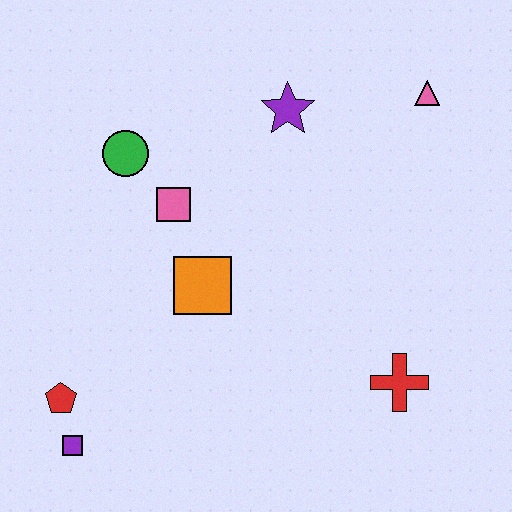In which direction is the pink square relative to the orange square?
The pink square is above the orange square.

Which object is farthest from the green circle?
The red cross is farthest from the green circle.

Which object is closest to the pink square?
The green circle is closest to the pink square.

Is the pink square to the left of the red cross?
Yes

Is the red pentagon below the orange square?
Yes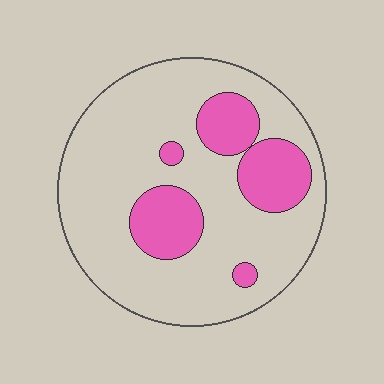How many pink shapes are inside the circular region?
5.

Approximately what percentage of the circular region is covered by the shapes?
Approximately 25%.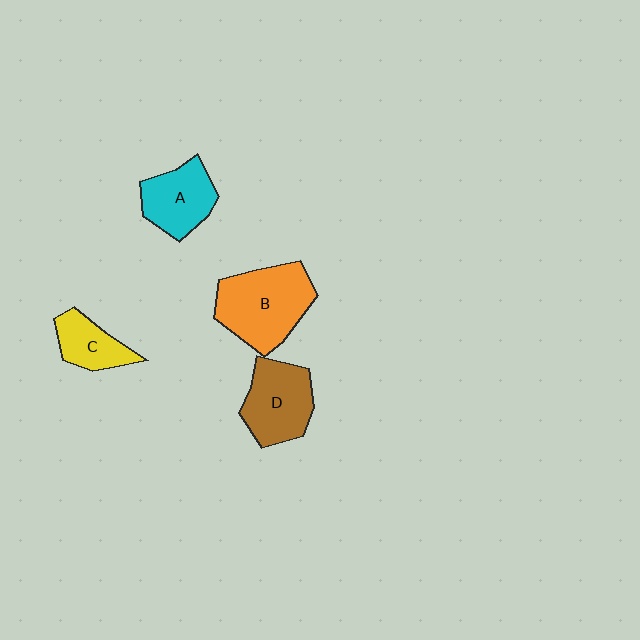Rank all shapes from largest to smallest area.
From largest to smallest: B (orange), D (brown), A (cyan), C (yellow).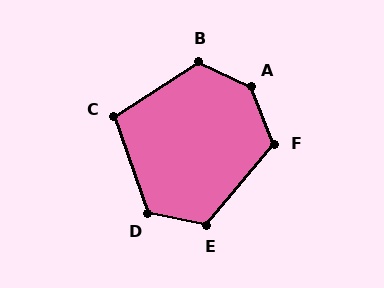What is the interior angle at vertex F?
Approximately 118 degrees (obtuse).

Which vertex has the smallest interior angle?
C, at approximately 104 degrees.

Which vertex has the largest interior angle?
A, at approximately 137 degrees.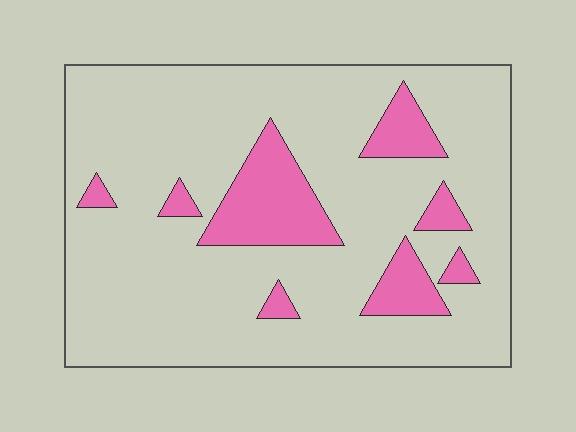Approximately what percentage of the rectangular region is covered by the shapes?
Approximately 15%.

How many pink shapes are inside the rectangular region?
8.